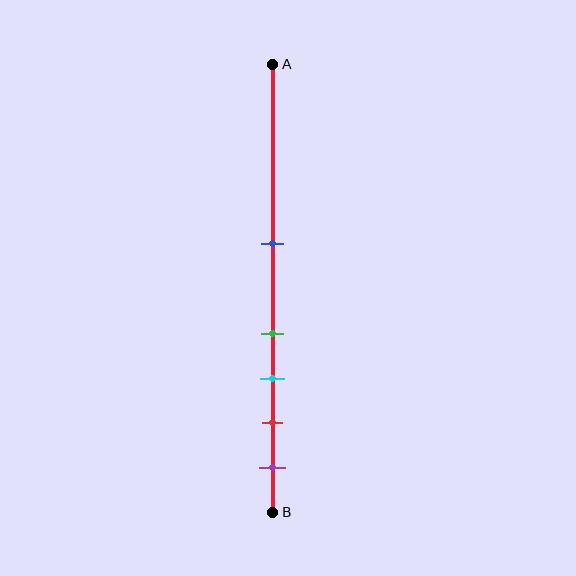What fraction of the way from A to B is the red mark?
The red mark is approximately 80% (0.8) of the way from A to B.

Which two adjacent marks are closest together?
The green and cyan marks are the closest adjacent pair.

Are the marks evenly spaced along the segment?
No, the marks are not evenly spaced.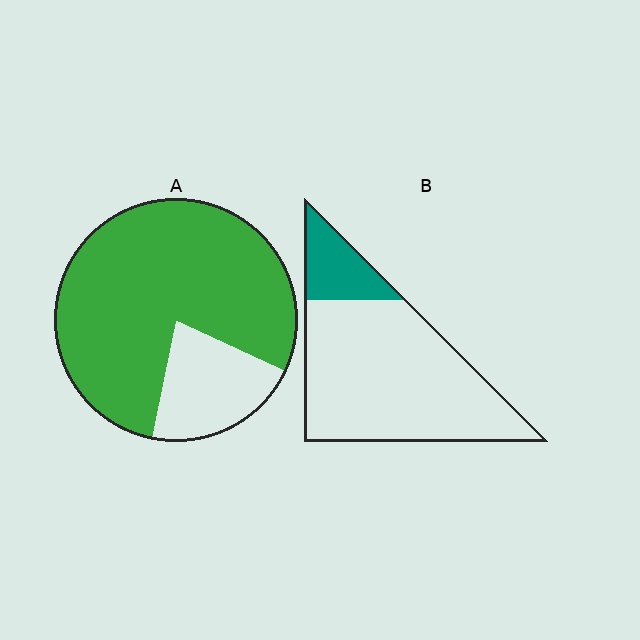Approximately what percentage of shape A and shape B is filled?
A is approximately 80% and B is approximately 20%.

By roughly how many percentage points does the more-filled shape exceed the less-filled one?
By roughly 60 percentage points (A over B).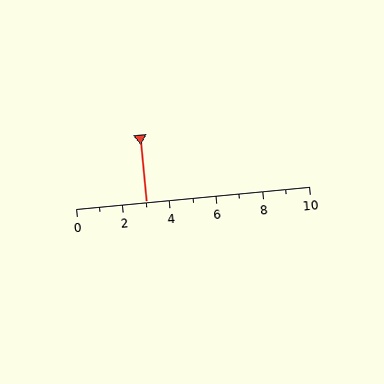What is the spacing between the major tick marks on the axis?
The major ticks are spaced 2 apart.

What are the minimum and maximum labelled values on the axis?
The axis runs from 0 to 10.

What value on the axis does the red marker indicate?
The marker indicates approximately 3.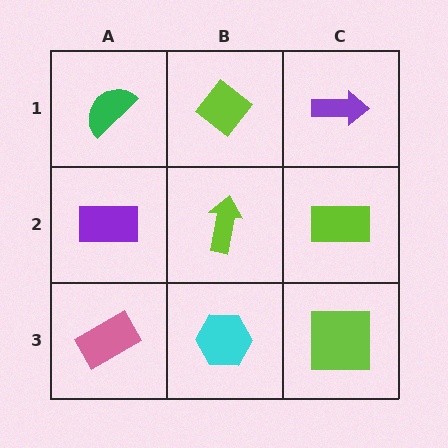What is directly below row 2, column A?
A pink rectangle.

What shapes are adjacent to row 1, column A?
A purple rectangle (row 2, column A), a lime diamond (row 1, column B).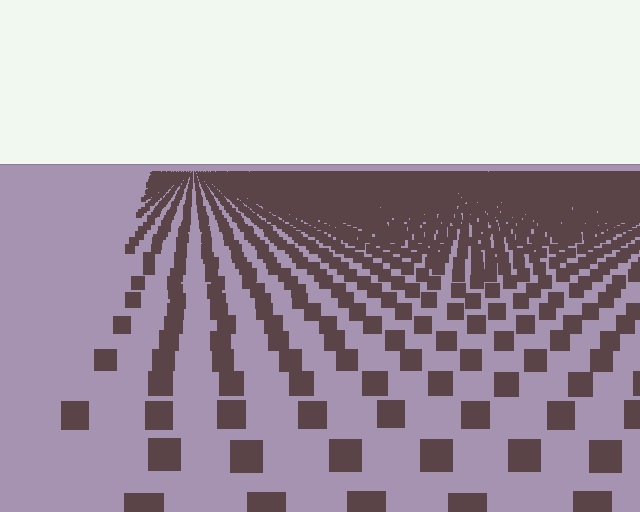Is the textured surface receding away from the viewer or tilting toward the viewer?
The surface is receding away from the viewer. Texture elements get smaller and denser toward the top.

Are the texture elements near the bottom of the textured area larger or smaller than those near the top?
Larger. Near the bottom, elements are closer to the viewer and appear at a bigger on-screen size.